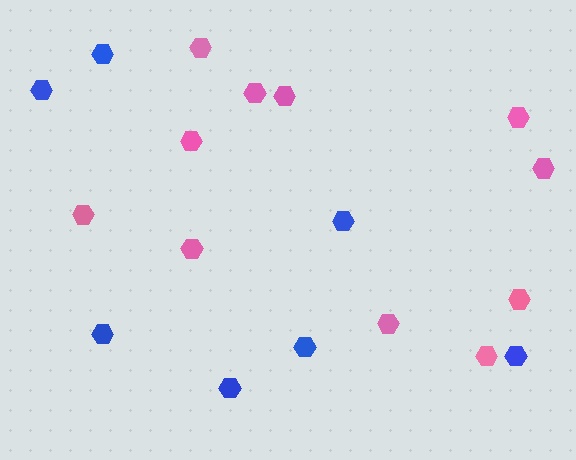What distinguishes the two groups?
There are 2 groups: one group of blue hexagons (7) and one group of pink hexagons (11).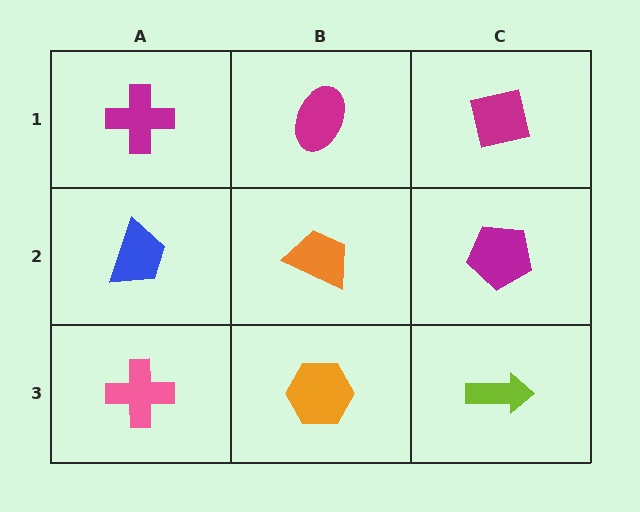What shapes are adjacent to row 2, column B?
A magenta ellipse (row 1, column B), an orange hexagon (row 3, column B), a blue trapezoid (row 2, column A), a magenta pentagon (row 2, column C).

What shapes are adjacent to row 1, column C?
A magenta pentagon (row 2, column C), a magenta ellipse (row 1, column B).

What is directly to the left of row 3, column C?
An orange hexagon.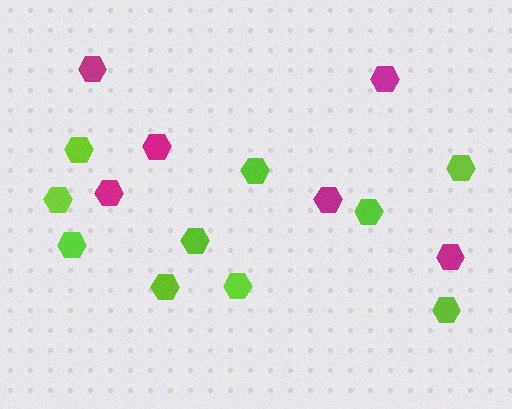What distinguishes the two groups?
There are 2 groups: one group of magenta hexagons (6) and one group of lime hexagons (10).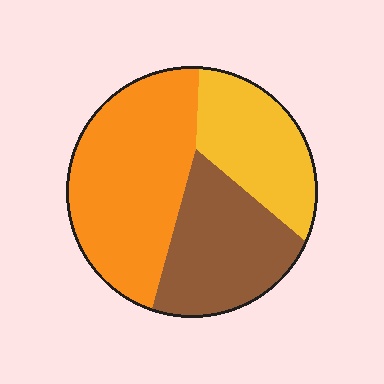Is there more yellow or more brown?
Brown.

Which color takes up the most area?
Orange, at roughly 45%.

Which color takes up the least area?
Yellow, at roughly 25%.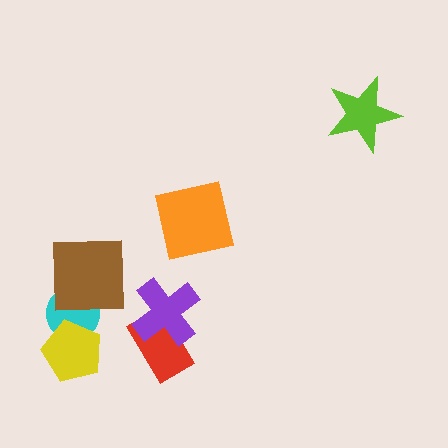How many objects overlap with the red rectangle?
1 object overlaps with the red rectangle.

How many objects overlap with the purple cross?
1 object overlaps with the purple cross.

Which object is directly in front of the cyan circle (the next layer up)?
The yellow pentagon is directly in front of the cyan circle.